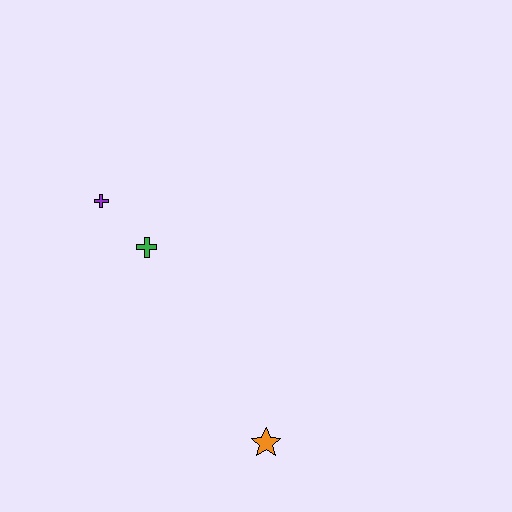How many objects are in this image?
There are 3 objects.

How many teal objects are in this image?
There are no teal objects.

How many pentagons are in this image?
There are no pentagons.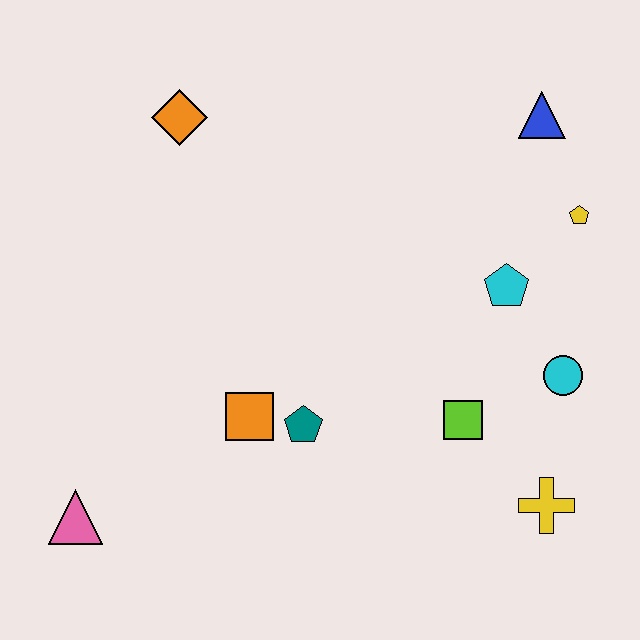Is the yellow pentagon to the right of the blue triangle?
Yes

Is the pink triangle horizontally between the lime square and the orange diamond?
No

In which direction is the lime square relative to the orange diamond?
The lime square is below the orange diamond.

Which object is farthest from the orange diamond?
The yellow cross is farthest from the orange diamond.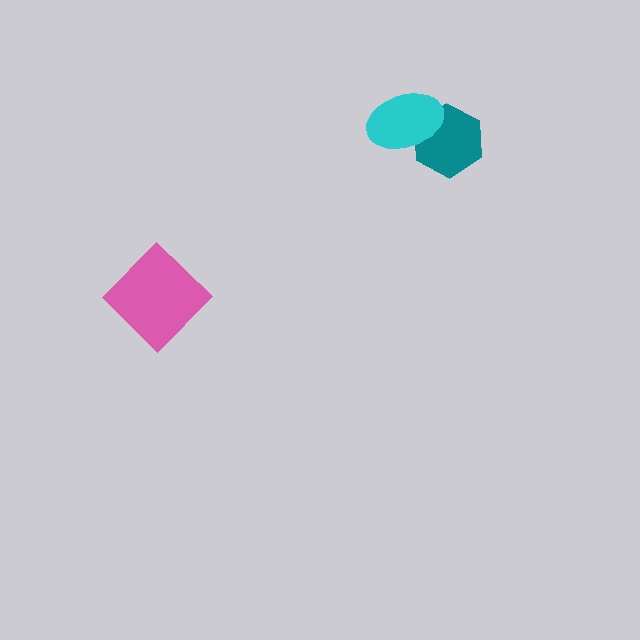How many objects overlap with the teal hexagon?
1 object overlaps with the teal hexagon.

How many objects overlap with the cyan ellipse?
1 object overlaps with the cyan ellipse.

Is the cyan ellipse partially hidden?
No, no other shape covers it.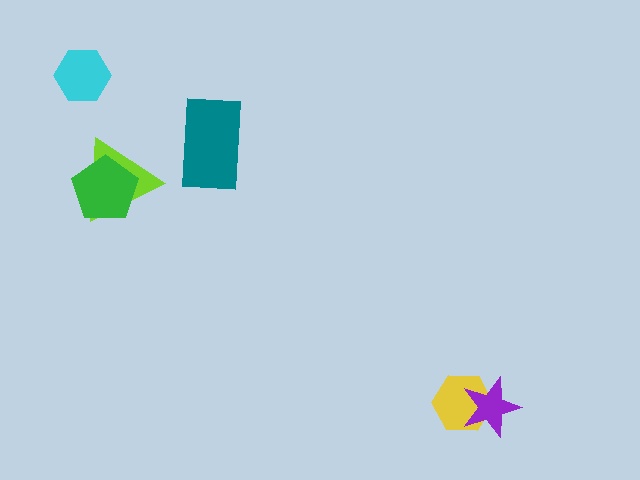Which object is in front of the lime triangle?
The green pentagon is in front of the lime triangle.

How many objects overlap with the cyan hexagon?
0 objects overlap with the cyan hexagon.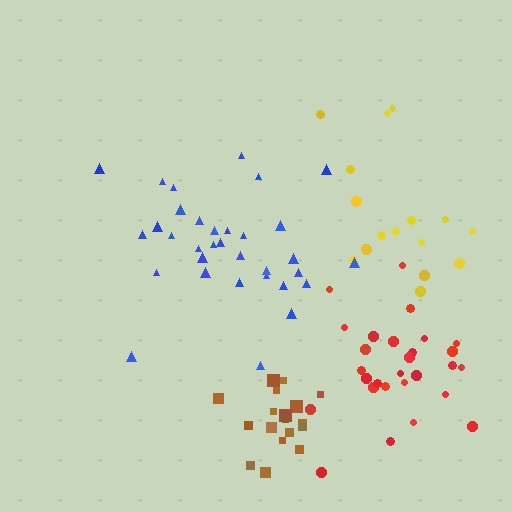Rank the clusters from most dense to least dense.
brown, red, blue, yellow.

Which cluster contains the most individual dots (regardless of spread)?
Blue (33).